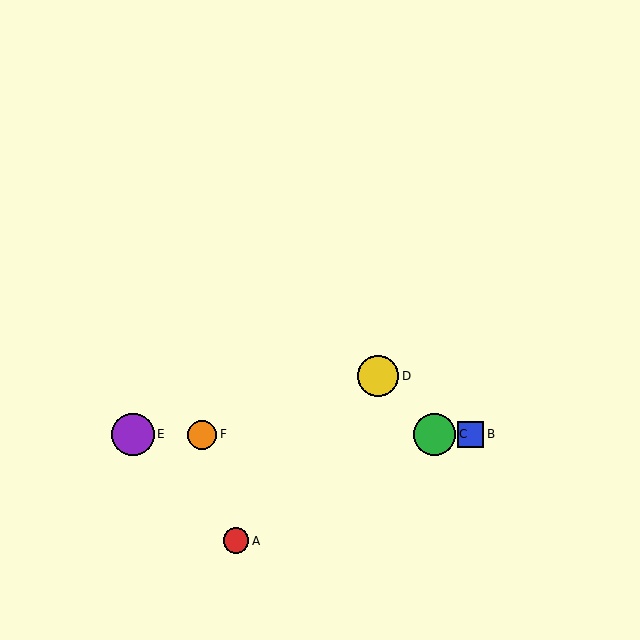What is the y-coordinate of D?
Object D is at y≈376.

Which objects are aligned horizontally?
Objects B, C, E, F are aligned horizontally.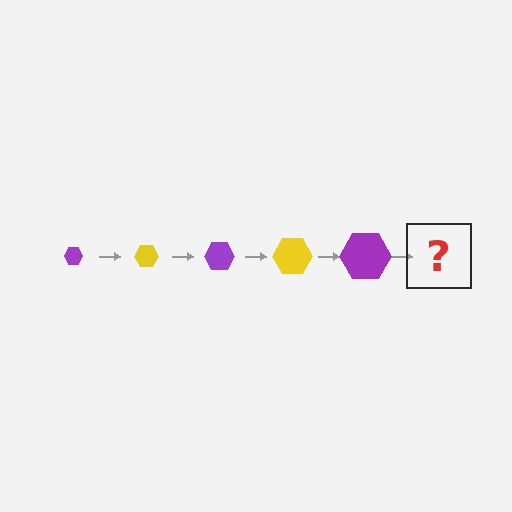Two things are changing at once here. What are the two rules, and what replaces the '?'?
The two rules are that the hexagon grows larger each step and the color cycles through purple and yellow. The '?' should be a yellow hexagon, larger than the previous one.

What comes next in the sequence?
The next element should be a yellow hexagon, larger than the previous one.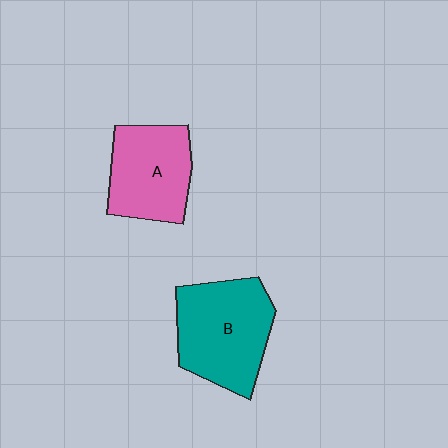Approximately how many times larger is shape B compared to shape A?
Approximately 1.2 times.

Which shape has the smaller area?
Shape A (pink).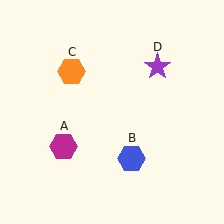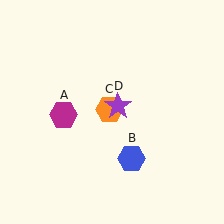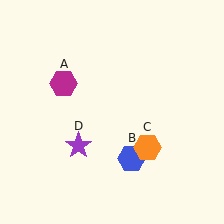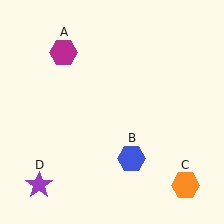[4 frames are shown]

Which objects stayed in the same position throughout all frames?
Blue hexagon (object B) remained stationary.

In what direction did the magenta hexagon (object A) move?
The magenta hexagon (object A) moved up.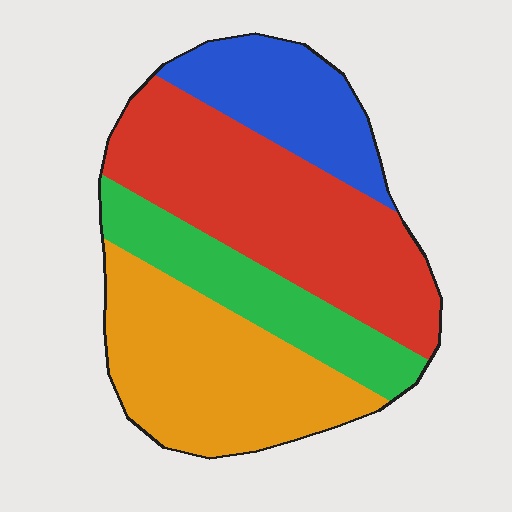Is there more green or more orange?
Orange.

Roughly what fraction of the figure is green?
Green covers roughly 20% of the figure.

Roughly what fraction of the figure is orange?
Orange takes up about one third (1/3) of the figure.